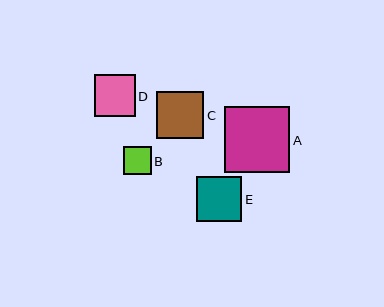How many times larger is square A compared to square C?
Square A is approximately 1.4 times the size of square C.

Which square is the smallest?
Square B is the smallest with a size of approximately 28 pixels.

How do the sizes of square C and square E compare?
Square C and square E are approximately the same size.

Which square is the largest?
Square A is the largest with a size of approximately 65 pixels.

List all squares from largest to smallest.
From largest to smallest: A, C, E, D, B.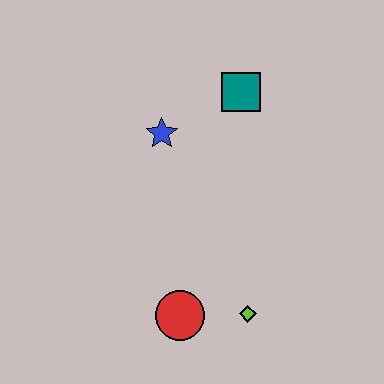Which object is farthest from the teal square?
The red circle is farthest from the teal square.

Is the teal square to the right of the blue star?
Yes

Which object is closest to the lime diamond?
The red circle is closest to the lime diamond.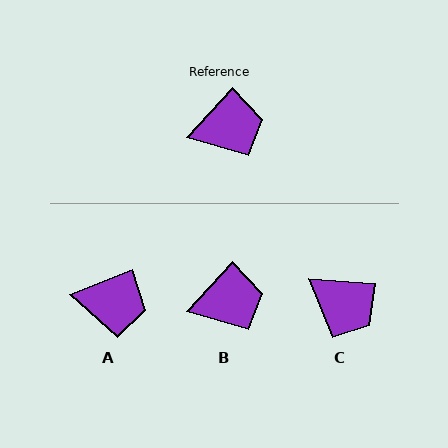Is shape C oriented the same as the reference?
No, it is off by about 51 degrees.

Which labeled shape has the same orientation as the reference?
B.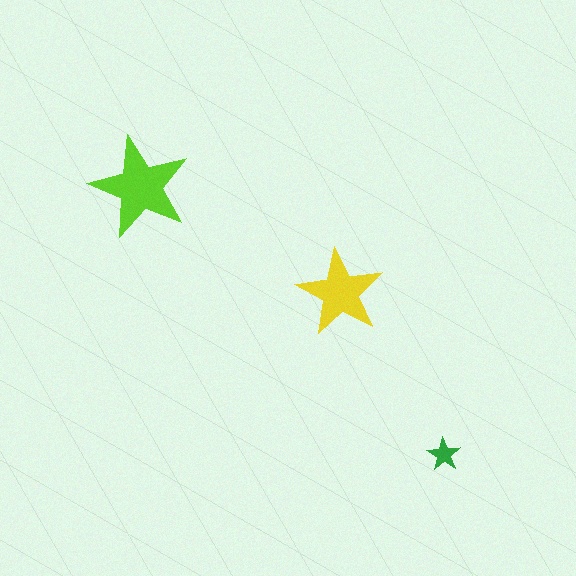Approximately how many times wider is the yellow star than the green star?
About 2.5 times wider.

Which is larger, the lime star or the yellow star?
The lime one.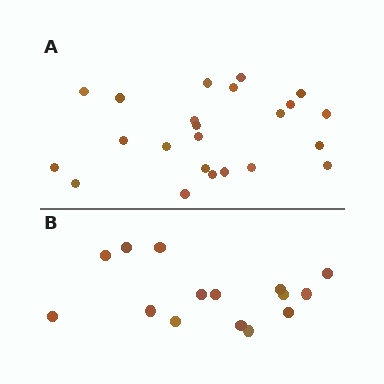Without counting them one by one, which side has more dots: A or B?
Region A (the top region) has more dots.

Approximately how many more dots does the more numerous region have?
Region A has roughly 8 or so more dots than region B.